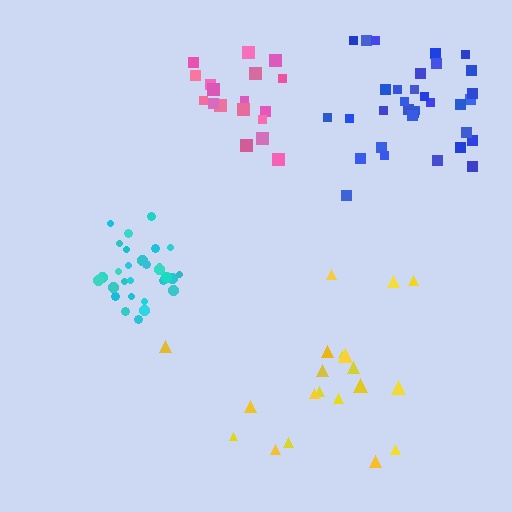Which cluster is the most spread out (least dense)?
Yellow.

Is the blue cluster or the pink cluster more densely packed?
Blue.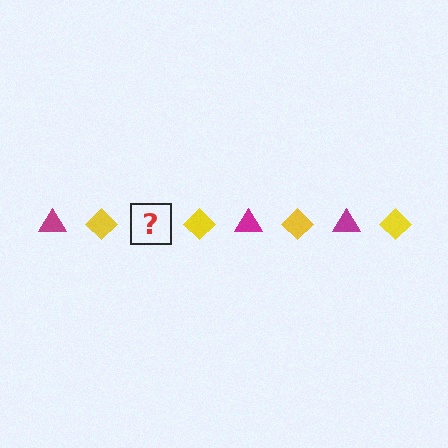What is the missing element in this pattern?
The missing element is a magenta triangle.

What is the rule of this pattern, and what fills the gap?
The rule is that the pattern alternates between magenta triangle and yellow diamond. The gap should be filled with a magenta triangle.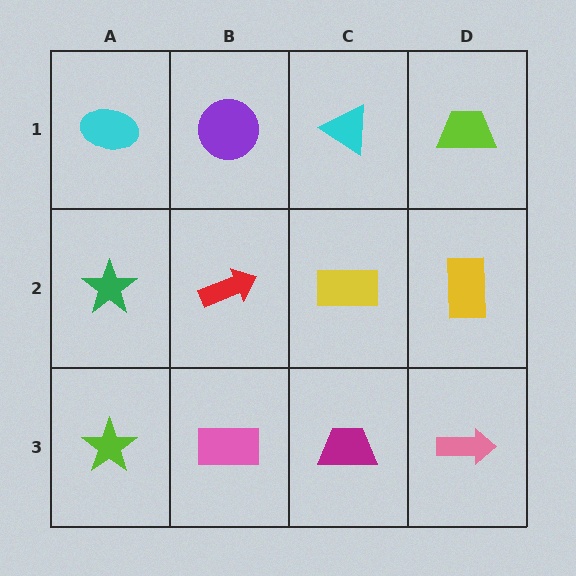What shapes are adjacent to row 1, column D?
A yellow rectangle (row 2, column D), a cyan triangle (row 1, column C).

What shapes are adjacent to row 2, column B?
A purple circle (row 1, column B), a pink rectangle (row 3, column B), a green star (row 2, column A), a yellow rectangle (row 2, column C).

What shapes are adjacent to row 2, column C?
A cyan triangle (row 1, column C), a magenta trapezoid (row 3, column C), a red arrow (row 2, column B), a yellow rectangle (row 2, column D).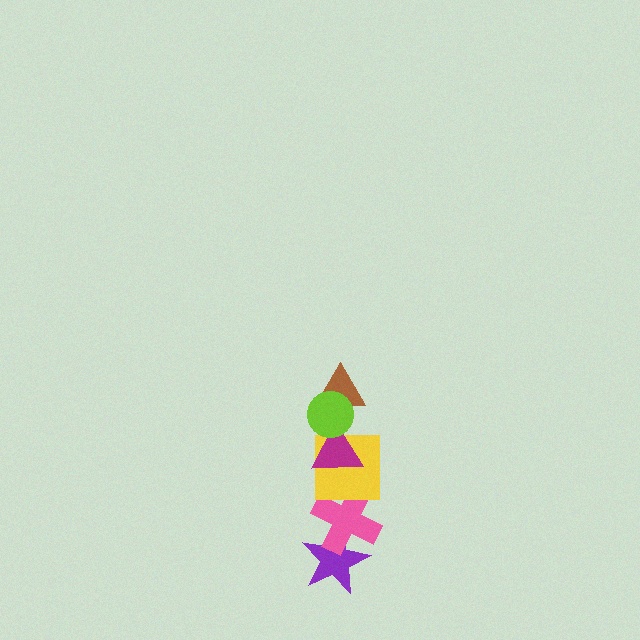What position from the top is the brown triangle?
The brown triangle is 2nd from the top.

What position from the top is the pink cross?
The pink cross is 5th from the top.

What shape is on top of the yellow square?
The magenta triangle is on top of the yellow square.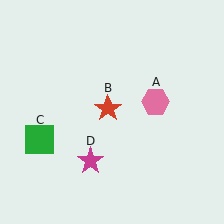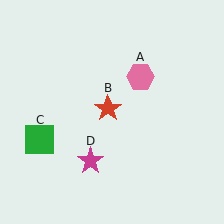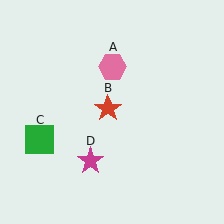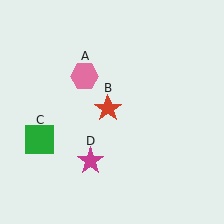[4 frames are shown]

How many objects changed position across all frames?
1 object changed position: pink hexagon (object A).